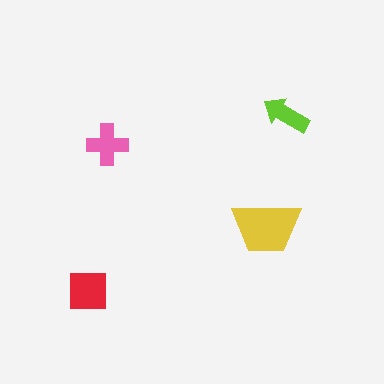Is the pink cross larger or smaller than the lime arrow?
Larger.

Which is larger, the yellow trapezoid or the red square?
The yellow trapezoid.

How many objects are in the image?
There are 4 objects in the image.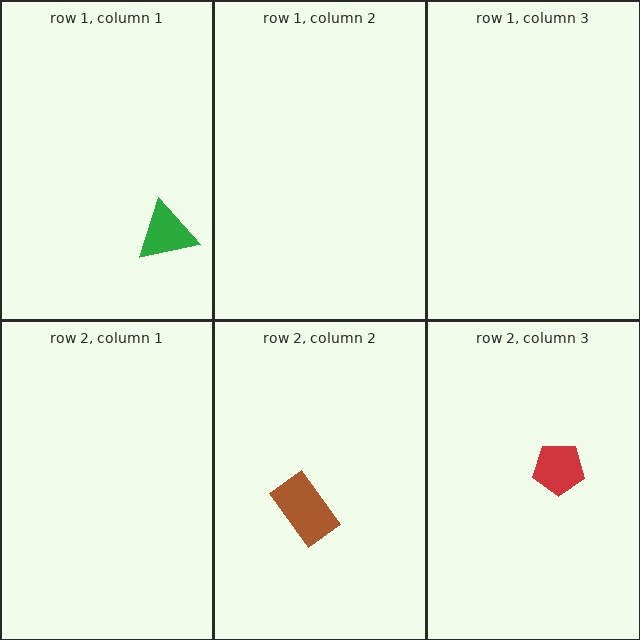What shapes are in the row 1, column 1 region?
The green triangle.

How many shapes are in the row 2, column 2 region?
1.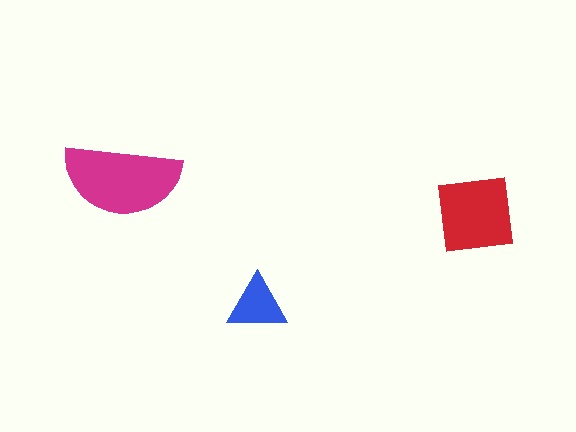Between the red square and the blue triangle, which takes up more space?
The red square.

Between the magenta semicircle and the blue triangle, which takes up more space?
The magenta semicircle.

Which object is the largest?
The magenta semicircle.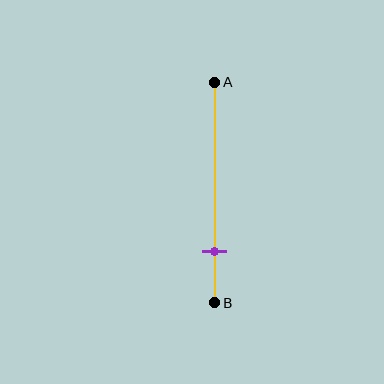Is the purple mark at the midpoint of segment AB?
No, the mark is at about 75% from A, not at the 50% midpoint.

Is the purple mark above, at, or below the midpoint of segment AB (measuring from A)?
The purple mark is below the midpoint of segment AB.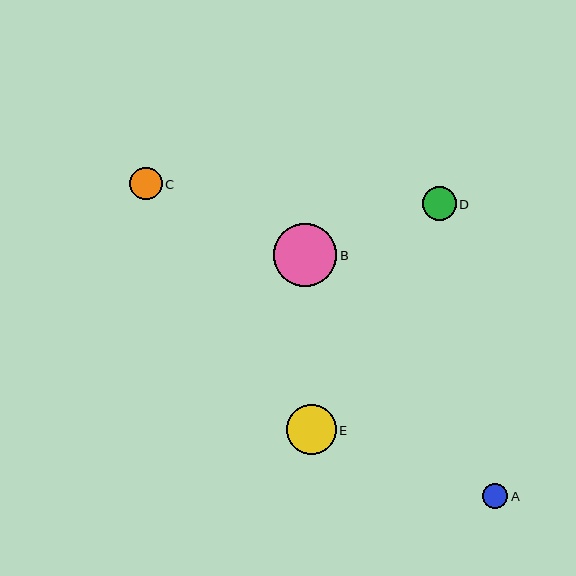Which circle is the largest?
Circle B is the largest with a size of approximately 63 pixels.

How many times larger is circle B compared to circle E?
Circle B is approximately 1.3 times the size of circle E.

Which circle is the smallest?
Circle A is the smallest with a size of approximately 25 pixels.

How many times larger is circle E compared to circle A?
Circle E is approximately 2.0 times the size of circle A.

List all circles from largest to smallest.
From largest to smallest: B, E, D, C, A.